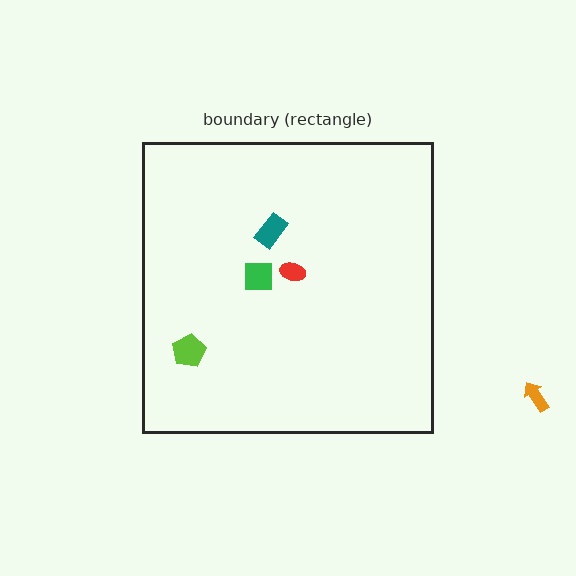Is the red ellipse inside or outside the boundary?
Inside.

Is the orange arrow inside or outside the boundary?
Outside.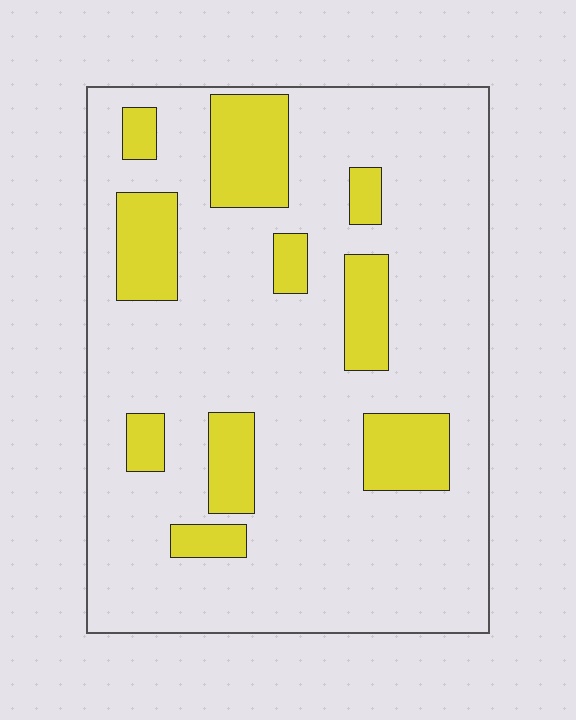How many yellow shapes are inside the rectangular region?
10.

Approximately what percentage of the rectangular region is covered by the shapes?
Approximately 20%.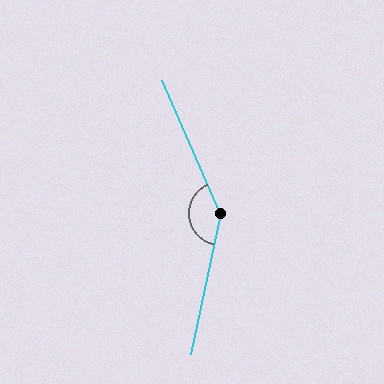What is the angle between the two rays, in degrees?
Approximately 144 degrees.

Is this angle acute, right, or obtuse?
It is obtuse.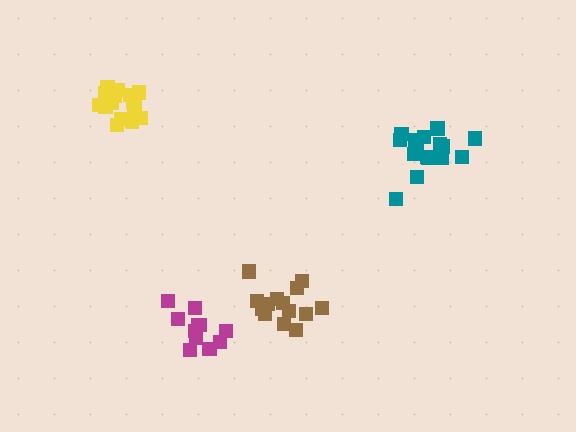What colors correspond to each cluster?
The clusters are colored: yellow, brown, magenta, teal.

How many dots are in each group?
Group 1: 17 dots, Group 2: 15 dots, Group 3: 11 dots, Group 4: 17 dots (60 total).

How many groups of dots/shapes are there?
There are 4 groups.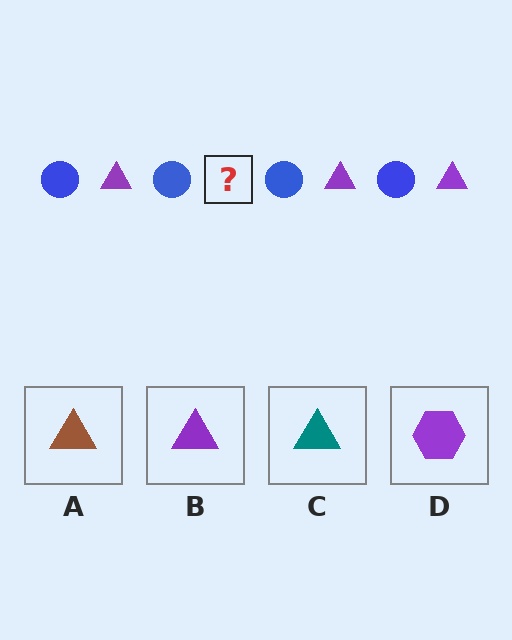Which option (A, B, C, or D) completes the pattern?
B.